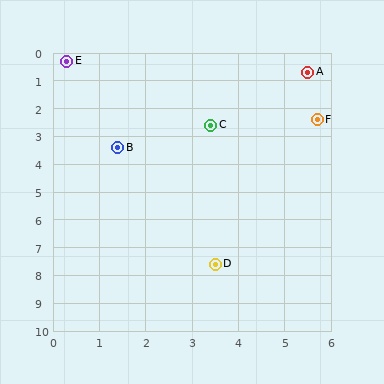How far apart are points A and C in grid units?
Points A and C are about 2.8 grid units apart.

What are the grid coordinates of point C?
Point C is at approximately (3.4, 2.6).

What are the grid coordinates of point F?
Point F is at approximately (5.7, 2.4).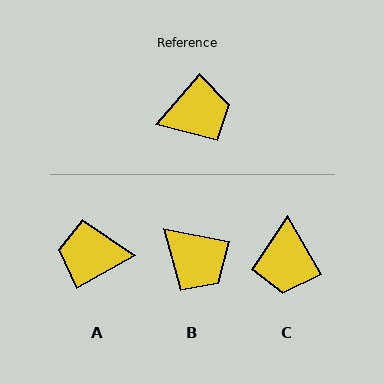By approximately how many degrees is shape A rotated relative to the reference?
Approximately 161 degrees counter-clockwise.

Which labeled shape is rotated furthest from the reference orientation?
A, about 161 degrees away.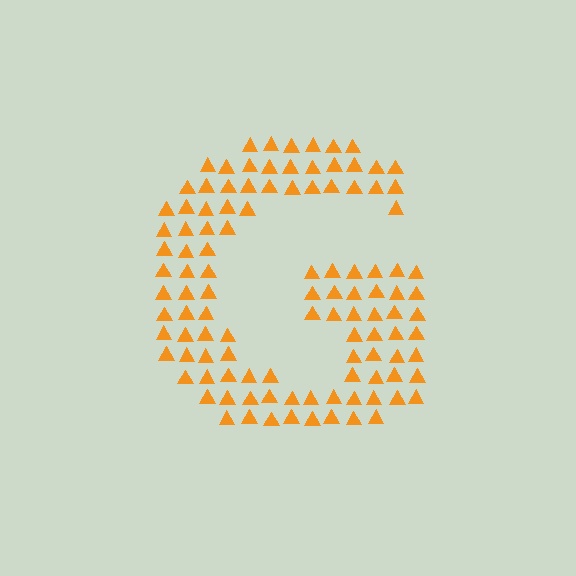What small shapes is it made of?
It is made of small triangles.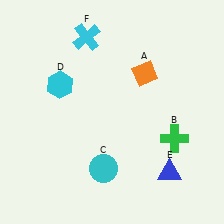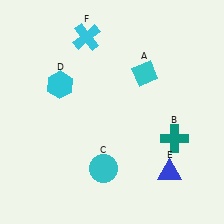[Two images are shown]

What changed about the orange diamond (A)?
In Image 1, A is orange. In Image 2, it changed to cyan.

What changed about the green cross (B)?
In Image 1, B is green. In Image 2, it changed to teal.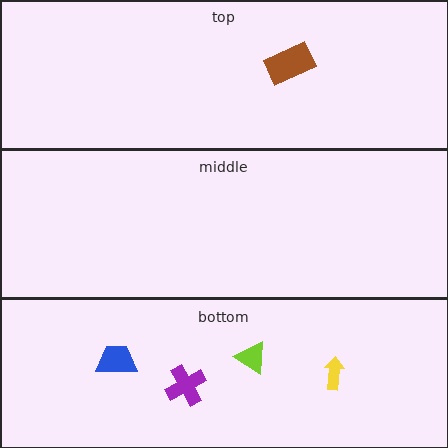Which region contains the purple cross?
The bottom region.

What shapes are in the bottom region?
The yellow arrow, the purple cross, the lime triangle, the blue trapezoid.